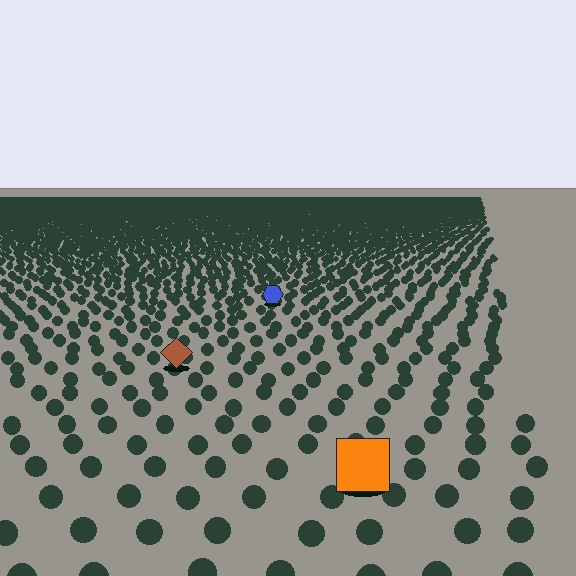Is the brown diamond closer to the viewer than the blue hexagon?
Yes. The brown diamond is closer — you can tell from the texture gradient: the ground texture is coarser near it.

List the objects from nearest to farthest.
From nearest to farthest: the orange square, the brown diamond, the blue hexagon.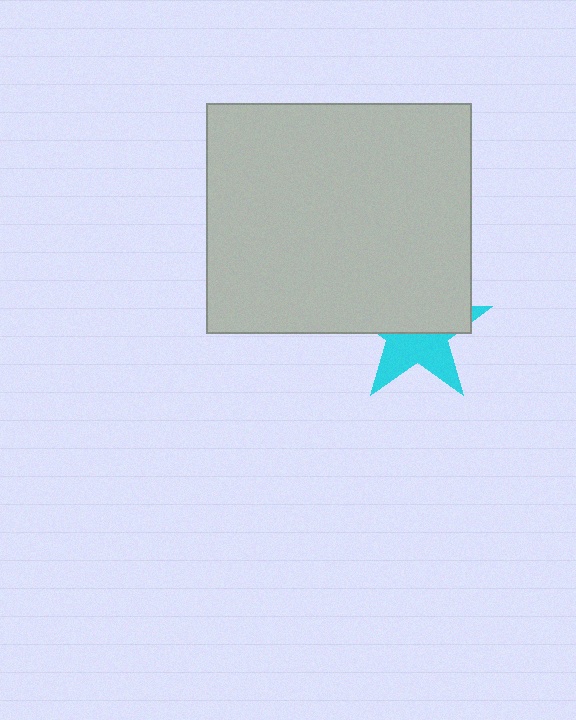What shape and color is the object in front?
The object in front is a light gray rectangle.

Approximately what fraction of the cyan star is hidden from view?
Roughly 54% of the cyan star is hidden behind the light gray rectangle.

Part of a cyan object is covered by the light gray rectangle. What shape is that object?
It is a star.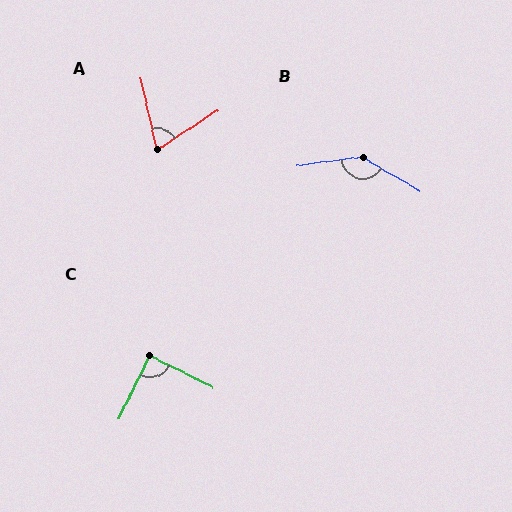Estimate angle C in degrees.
Approximately 89 degrees.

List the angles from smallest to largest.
A (69°), C (89°), B (142°).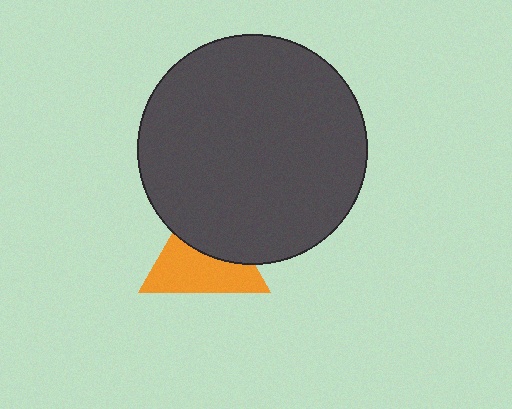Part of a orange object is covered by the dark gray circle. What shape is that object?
It is a triangle.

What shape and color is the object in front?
The object in front is a dark gray circle.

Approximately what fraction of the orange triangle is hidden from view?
Roughly 43% of the orange triangle is hidden behind the dark gray circle.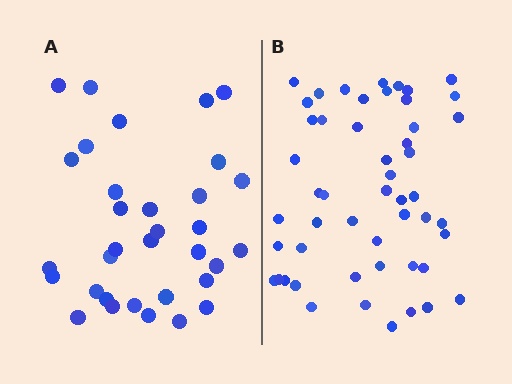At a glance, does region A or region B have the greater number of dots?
Region B (the right region) has more dots.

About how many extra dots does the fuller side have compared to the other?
Region B has approximately 20 more dots than region A.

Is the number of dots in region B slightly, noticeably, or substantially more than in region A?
Region B has substantially more. The ratio is roughly 1.5 to 1.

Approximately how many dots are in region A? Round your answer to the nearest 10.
About 30 dots. (The exact count is 33, which rounds to 30.)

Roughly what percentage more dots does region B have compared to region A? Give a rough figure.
About 55% more.